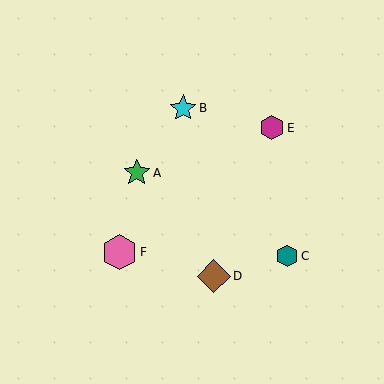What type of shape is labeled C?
Shape C is a teal hexagon.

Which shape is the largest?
The pink hexagon (labeled F) is the largest.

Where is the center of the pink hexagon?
The center of the pink hexagon is at (119, 252).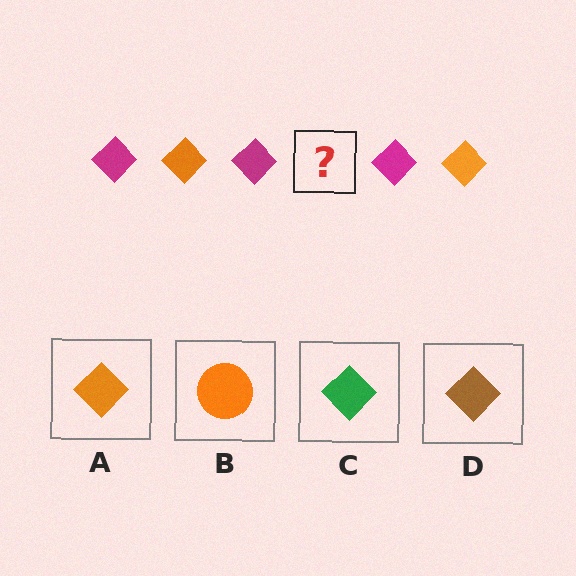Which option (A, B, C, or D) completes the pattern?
A.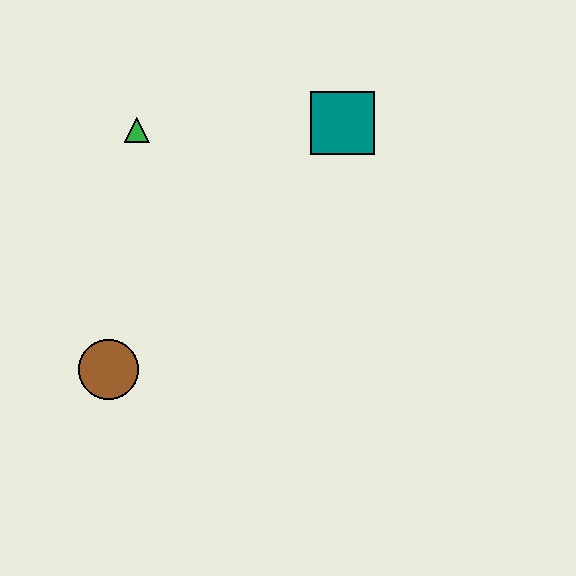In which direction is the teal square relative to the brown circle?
The teal square is above the brown circle.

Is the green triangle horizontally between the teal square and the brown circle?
Yes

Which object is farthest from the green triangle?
The brown circle is farthest from the green triangle.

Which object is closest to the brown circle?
The green triangle is closest to the brown circle.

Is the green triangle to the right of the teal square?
No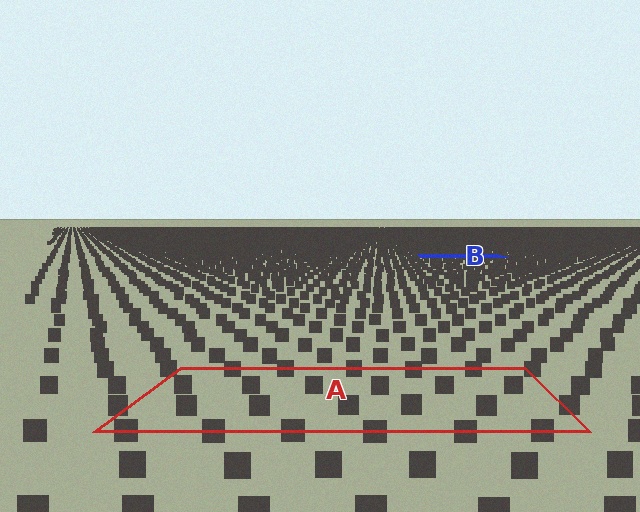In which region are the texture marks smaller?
The texture marks are smaller in region B, because it is farther away.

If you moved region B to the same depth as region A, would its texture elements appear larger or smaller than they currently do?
They would appear larger. At a closer depth, the same texture elements are projected at a bigger on-screen size.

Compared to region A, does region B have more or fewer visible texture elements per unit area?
Region B has more texture elements per unit area — they are packed more densely because it is farther away.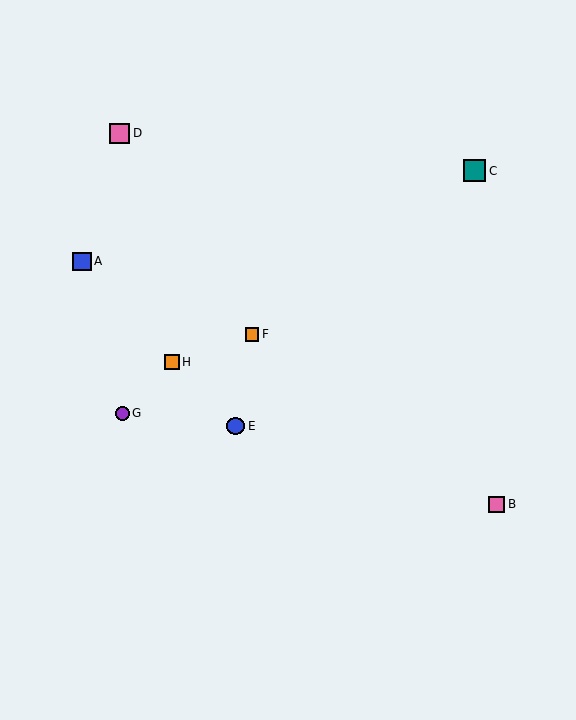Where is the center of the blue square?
The center of the blue square is at (82, 261).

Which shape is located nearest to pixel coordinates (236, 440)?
The blue circle (labeled E) at (236, 426) is nearest to that location.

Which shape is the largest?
The teal square (labeled C) is the largest.